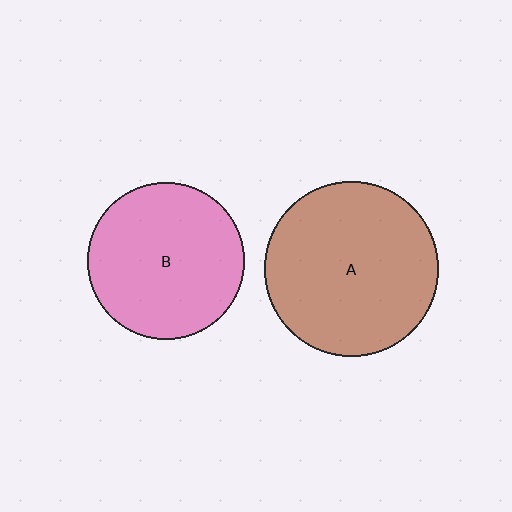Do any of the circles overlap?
No, none of the circles overlap.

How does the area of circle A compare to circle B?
Approximately 1.2 times.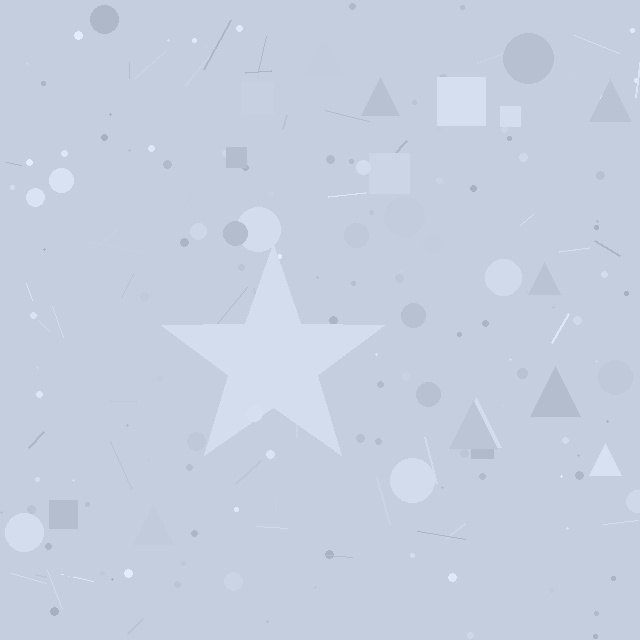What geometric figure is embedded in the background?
A star is embedded in the background.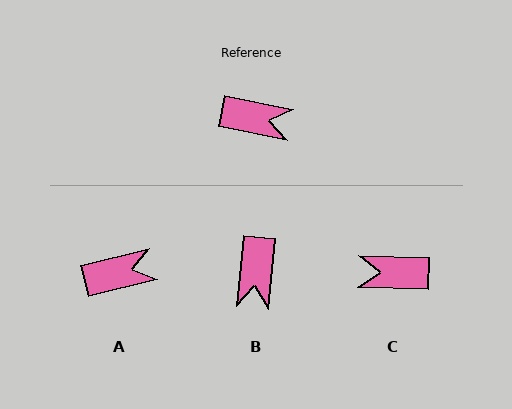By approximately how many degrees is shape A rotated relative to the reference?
Approximately 25 degrees counter-clockwise.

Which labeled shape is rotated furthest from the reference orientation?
C, about 170 degrees away.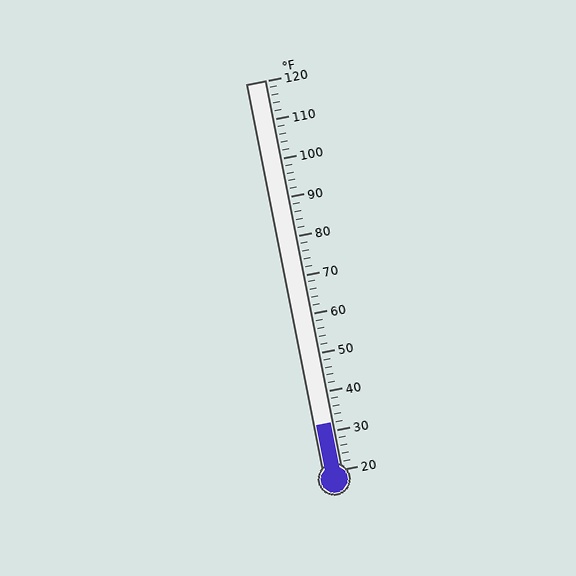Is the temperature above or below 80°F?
The temperature is below 80°F.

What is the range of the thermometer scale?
The thermometer scale ranges from 20°F to 120°F.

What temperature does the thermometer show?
The thermometer shows approximately 32°F.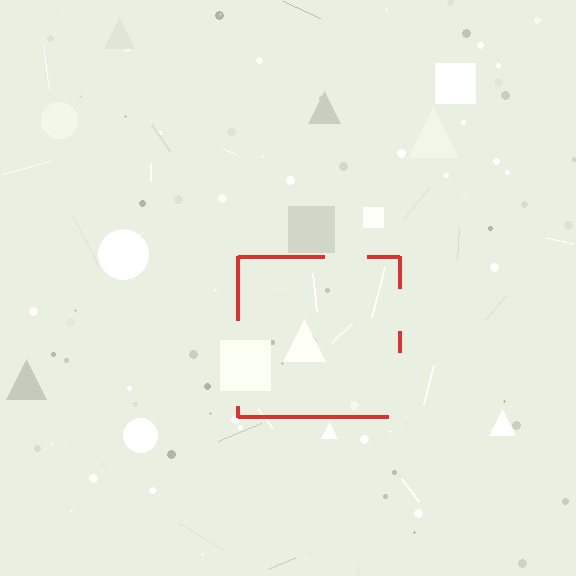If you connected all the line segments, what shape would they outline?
They would outline a square.